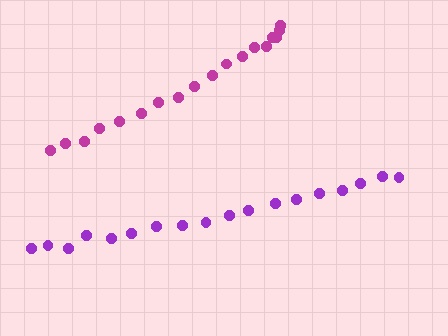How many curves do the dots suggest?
There are 2 distinct paths.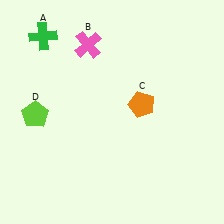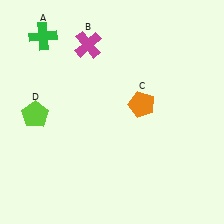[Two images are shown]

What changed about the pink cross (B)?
In Image 1, B is pink. In Image 2, it changed to magenta.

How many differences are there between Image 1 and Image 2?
There is 1 difference between the two images.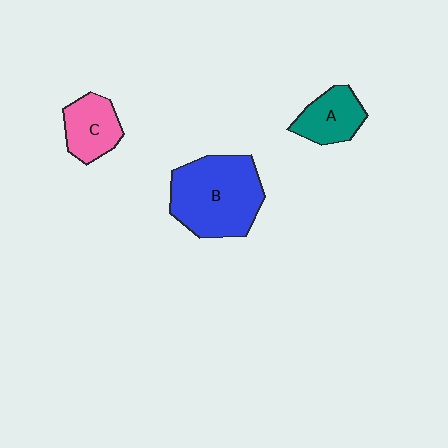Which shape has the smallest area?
Shape A (teal).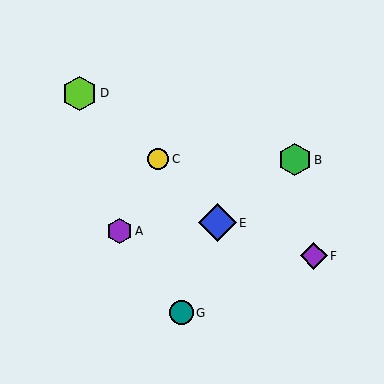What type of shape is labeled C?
Shape C is a yellow circle.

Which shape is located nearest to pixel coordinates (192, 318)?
The teal circle (labeled G) at (181, 313) is nearest to that location.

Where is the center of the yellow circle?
The center of the yellow circle is at (158, 159).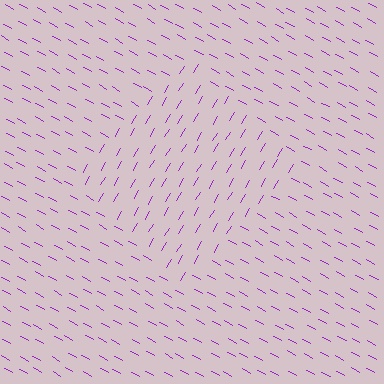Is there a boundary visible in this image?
Yes, there is a texture boundary formed by a change in line orientation.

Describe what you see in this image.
The image is filled with small purple line segments. A diamond region in the image has lines oriented differently from the surrounding lines, creating a visible texture boundary.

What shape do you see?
I see a diamond.